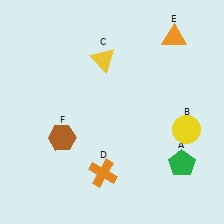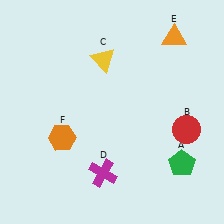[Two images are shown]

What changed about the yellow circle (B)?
In Image 1, B is yellow. In Image 2, it changed to red.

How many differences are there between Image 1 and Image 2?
There are 3 differences between the two images.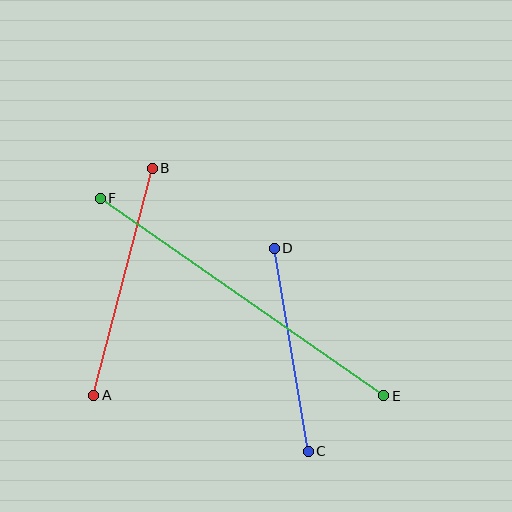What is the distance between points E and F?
The distance is approximately 345 pixels.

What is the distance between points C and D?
The distance is approximately 206 pixels.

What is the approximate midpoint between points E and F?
The midpoint is at approximately (242, 297) pixels.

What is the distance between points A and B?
The distance is approximately 234 pixels.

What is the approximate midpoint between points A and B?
The midpoint is at approximately (123, 282) pixels.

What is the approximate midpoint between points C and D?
The midpoint is at approximately (291, 350) pixels.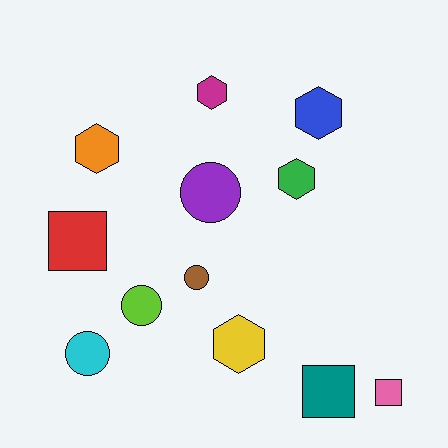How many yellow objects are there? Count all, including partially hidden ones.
There is 1 yellow object.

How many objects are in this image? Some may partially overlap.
There are 12 objects.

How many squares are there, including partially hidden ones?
There are 3 squares.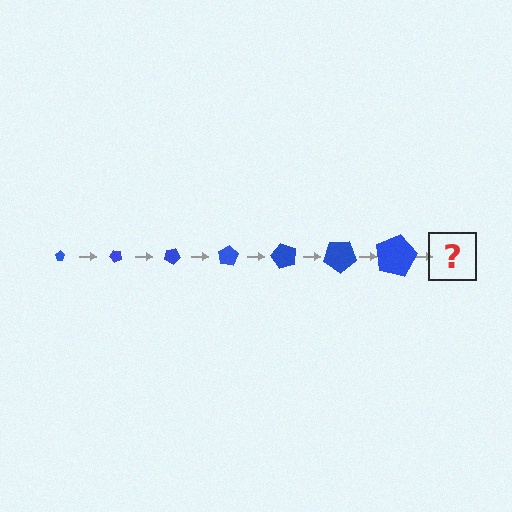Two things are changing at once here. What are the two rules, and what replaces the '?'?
The two rules are that the pentagon grows larger each step and it rotates 50 degrees each step. The '?' should be a pentagon, larger than the previous one and rotated 350 degrees from the start.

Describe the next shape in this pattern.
It should be a pentagon, larger than the previous one and rotated 350 degrees from the start.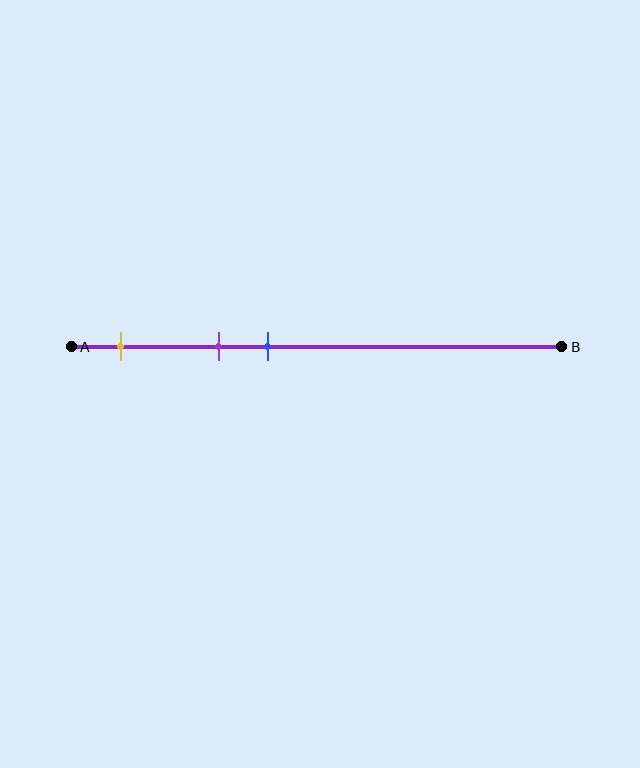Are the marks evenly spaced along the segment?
Yes, the marks are approximately evenly spaced.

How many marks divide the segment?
There are 3 marks dividing the segment.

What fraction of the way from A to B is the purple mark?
The purple mark is approximately 30% (0.3) of the way from A to B.